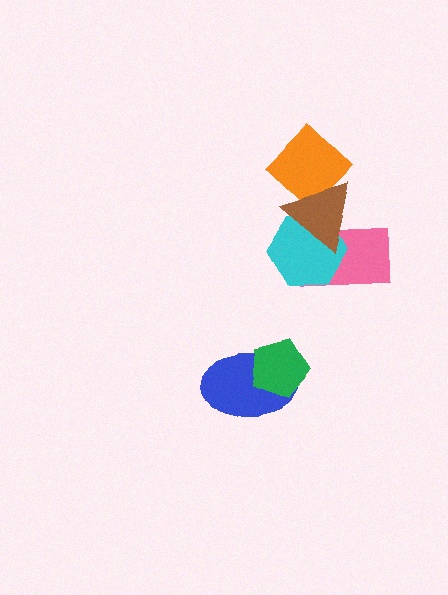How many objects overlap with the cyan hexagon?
2 objects overlap with the cyan hexagon.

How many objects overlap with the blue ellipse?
1 object overlaps with the blue ellipse.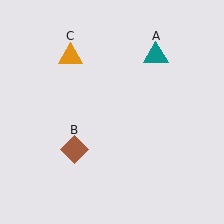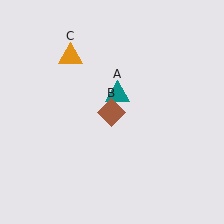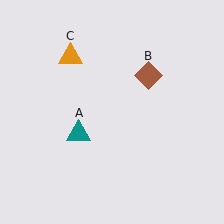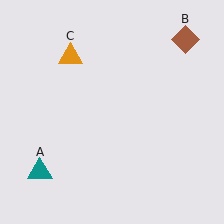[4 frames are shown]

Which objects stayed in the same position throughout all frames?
Orange triangle (object C) remained stationary.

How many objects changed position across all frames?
2 objects changed position: teal triangle (object A), brown diamond (object B).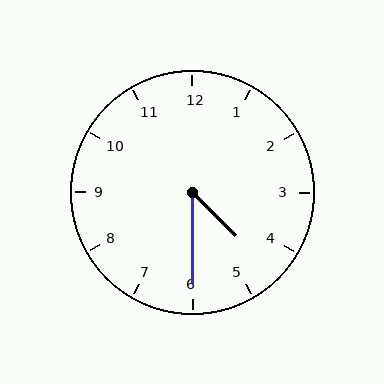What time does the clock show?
4:30.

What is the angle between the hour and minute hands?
Approximately 45 degrees.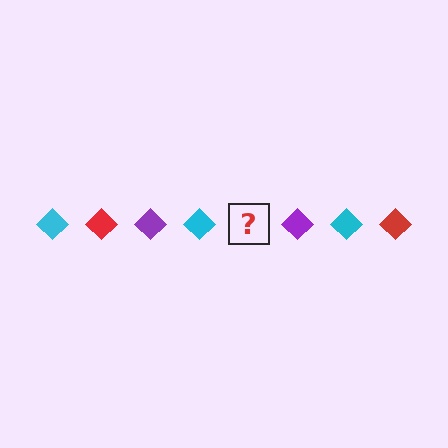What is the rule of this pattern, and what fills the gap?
The rule is that the pattern cycles through cyan, red, purple diamonds. The gap should be filled with a red diamond.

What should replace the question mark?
The question mark should be replaced with a red diamond.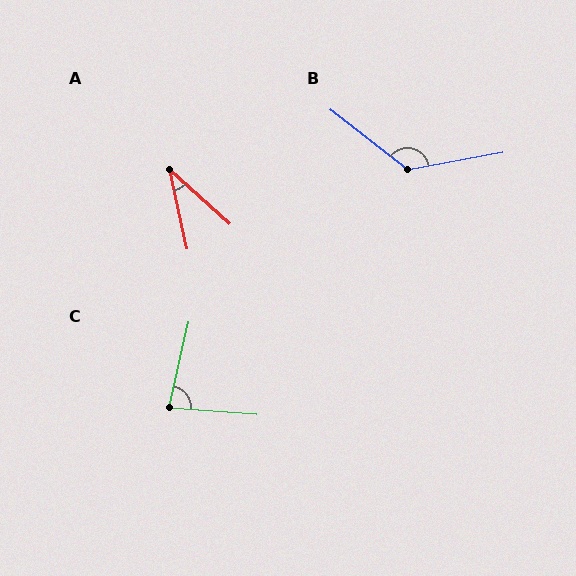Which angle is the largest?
B, at approximately 131 degrees.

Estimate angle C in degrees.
Approximately 81 degrees.